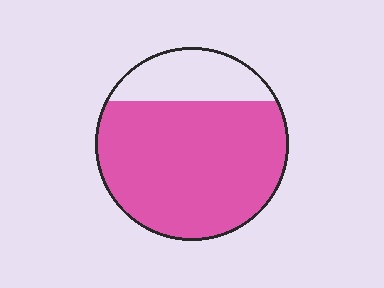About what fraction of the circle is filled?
About three quarters (3/4).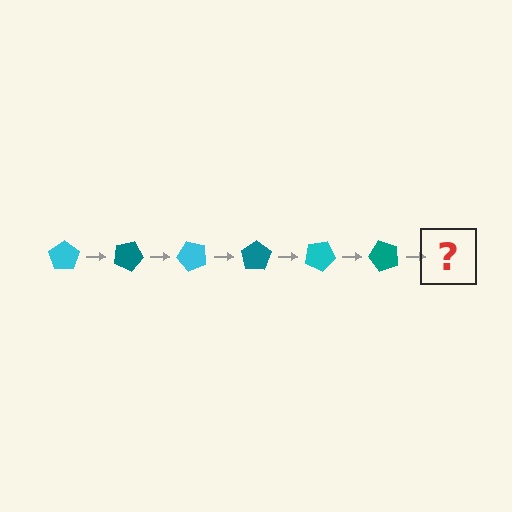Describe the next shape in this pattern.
It should be a cyan pentagon, rotated 150 degrees from the start.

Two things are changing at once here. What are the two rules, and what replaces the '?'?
The two rules are that it rotates 25 degrees each step and the color cycles through cyan and teal. The '?' should be a cyan pentagon, rotated 150 degrees from the start.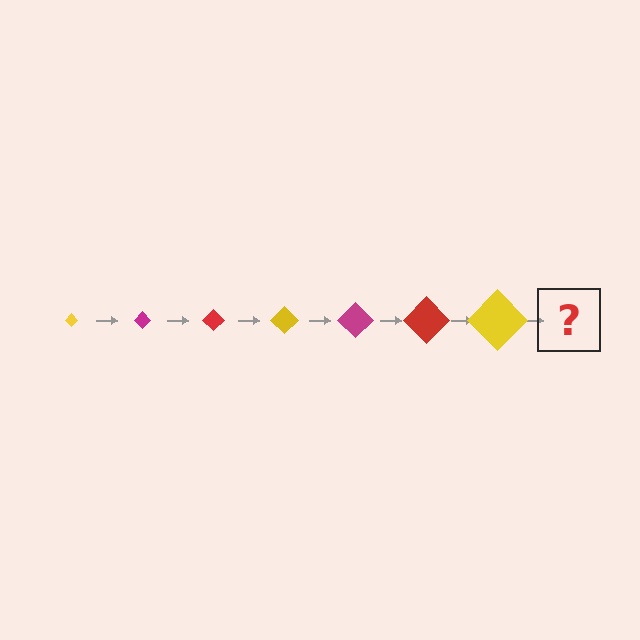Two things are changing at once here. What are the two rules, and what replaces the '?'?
The two rules are that the diamond grows larger each step and the color cycles through yellow, magenta, and red. The '?' should be a magenta diamond, larger than the previous one.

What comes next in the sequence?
The next element should be a magenta diamond, larger than the previous one.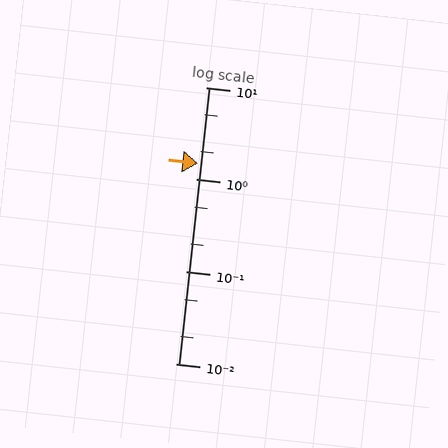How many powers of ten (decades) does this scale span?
The scale spans 3 decades, from 0.01 to 10.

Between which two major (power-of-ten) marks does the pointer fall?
The pointer is between 1 and 10.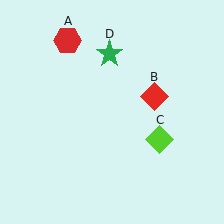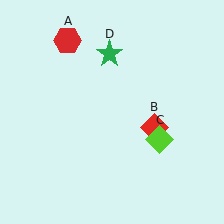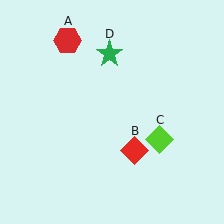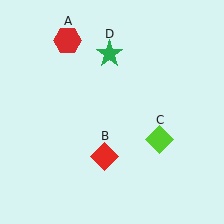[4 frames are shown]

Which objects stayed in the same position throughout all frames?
Red hexagon (object A) and lime diamond (object C) and green star (object D) remained stationary.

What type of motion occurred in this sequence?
The red diamond (object B) rotated clockwise around the center of the scene.